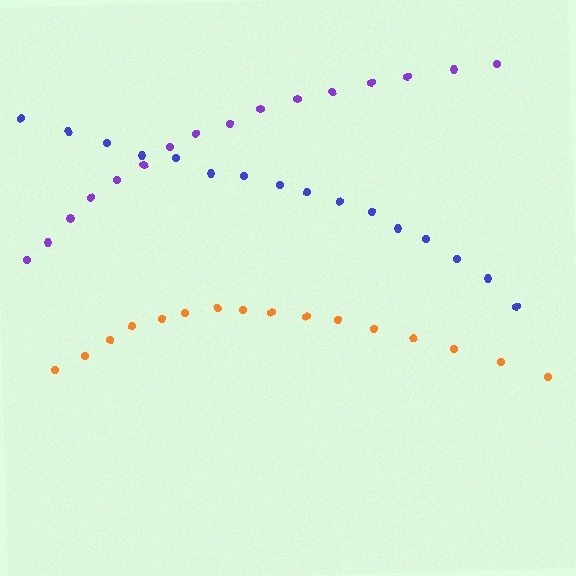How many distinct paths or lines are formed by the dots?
There are 3 distinct paths.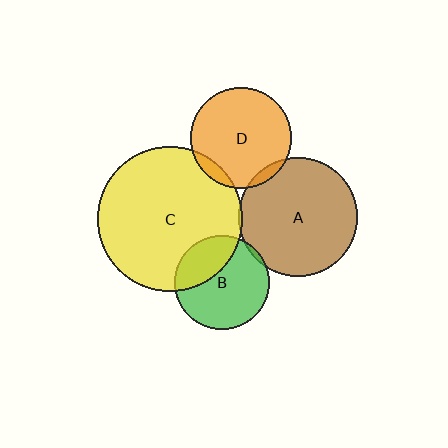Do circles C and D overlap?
Yes.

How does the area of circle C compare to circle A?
Approximately 1.5 times.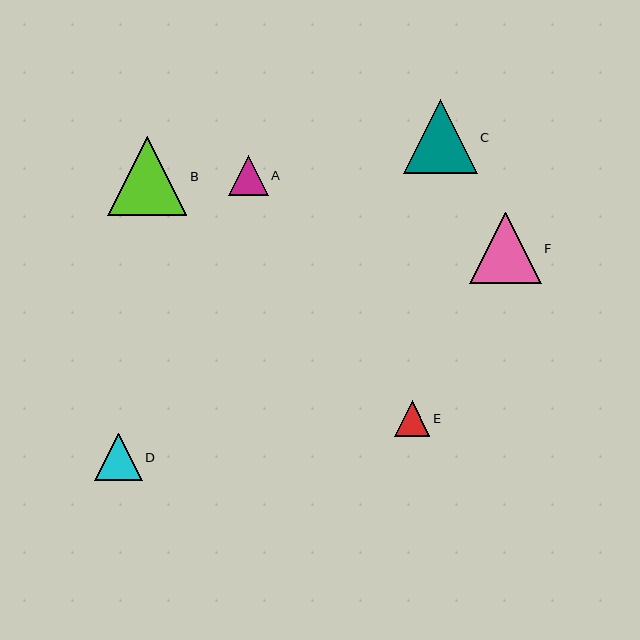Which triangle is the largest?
Triangle B is the largest with a size of approximately 79 pixels.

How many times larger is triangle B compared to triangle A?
Triangle B is approximately 2.0 times the size of triangle A.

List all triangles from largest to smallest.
From largest to smallest: B, C, F, D, A, E.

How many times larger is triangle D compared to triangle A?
Triangle D is approximately 1.2 times the size of triangle A.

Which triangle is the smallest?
Triangle E is the smallest with a size of approximately 35 pixels.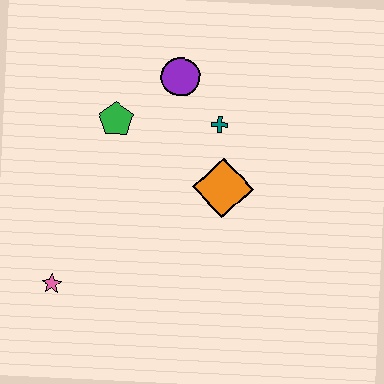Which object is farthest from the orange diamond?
The pink star is farthest from the orange diamond.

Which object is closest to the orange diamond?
The teal cross is closest to the orange diamond.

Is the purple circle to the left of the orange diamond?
Yes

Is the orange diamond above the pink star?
Yes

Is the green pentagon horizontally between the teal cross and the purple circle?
No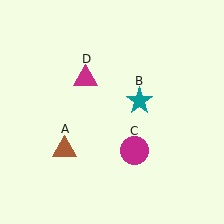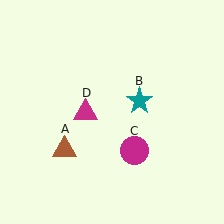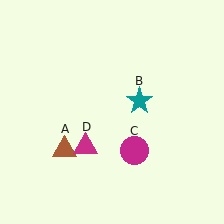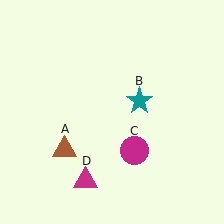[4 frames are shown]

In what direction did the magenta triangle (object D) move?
The magenta triangle (object D) moved down.